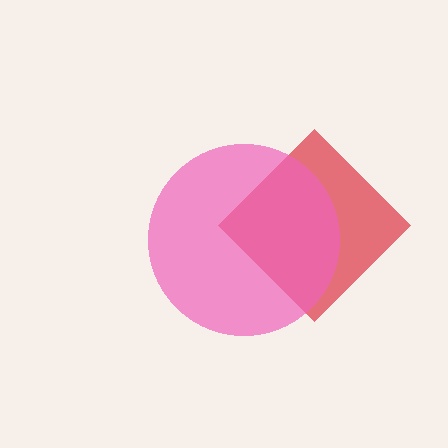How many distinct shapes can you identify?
There are 2 distinct shapes: a red diamond, a pink circle.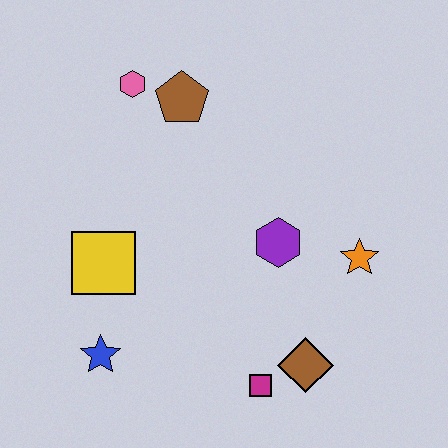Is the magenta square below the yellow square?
Yes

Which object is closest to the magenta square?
The brown diamond is closest to the magenta square.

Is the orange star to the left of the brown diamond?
No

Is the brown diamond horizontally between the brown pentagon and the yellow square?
No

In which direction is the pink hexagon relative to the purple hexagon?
The pink hexagon is above the purple hexagon.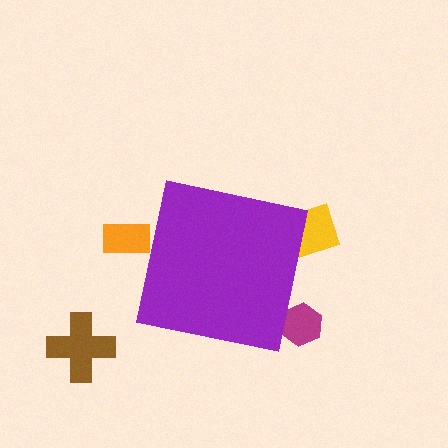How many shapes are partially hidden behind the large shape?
3 shapes are partially hidden.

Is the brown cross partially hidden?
No, the brown cross is fully visible.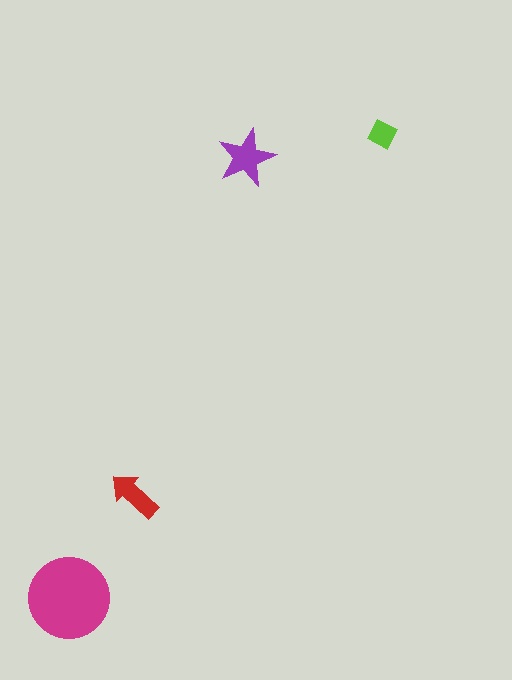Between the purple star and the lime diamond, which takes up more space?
The purple star.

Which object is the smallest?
The lime diamond.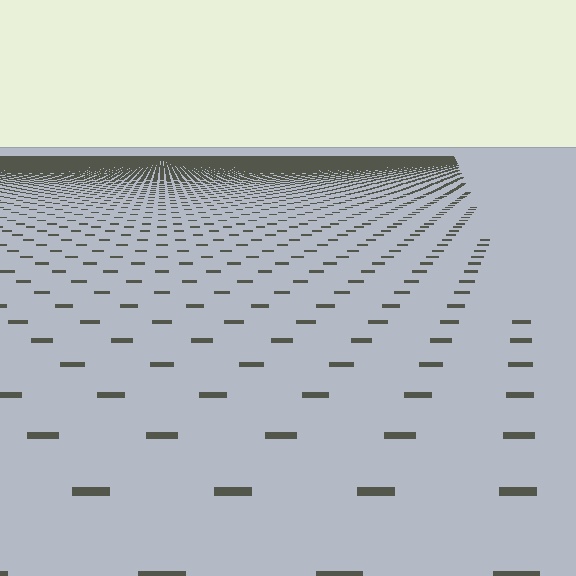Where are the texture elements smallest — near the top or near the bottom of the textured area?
Near the top.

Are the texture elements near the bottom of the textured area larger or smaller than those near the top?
Larger. Near the bottom, elements are closer to the viewer and appear at a bigger on-screen size.